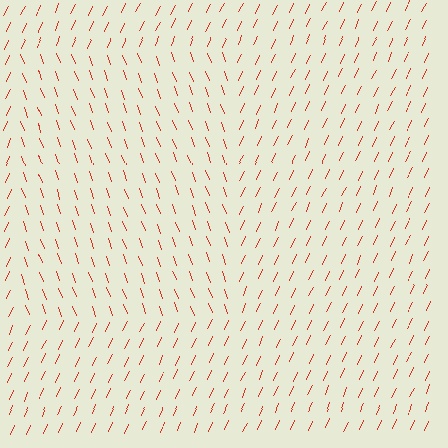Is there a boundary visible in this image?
Yes, there is a texture boundary formed by a change in line orientation.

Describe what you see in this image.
The image is filled with small red line segments. A rectangle region in the image has lines oriented differently from the surrounding lines, creating a visible texture boundary.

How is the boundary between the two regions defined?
The boundary is defined purely by a change in line orientation (approximately 45 degrees difference). All lines are the same color and thickness.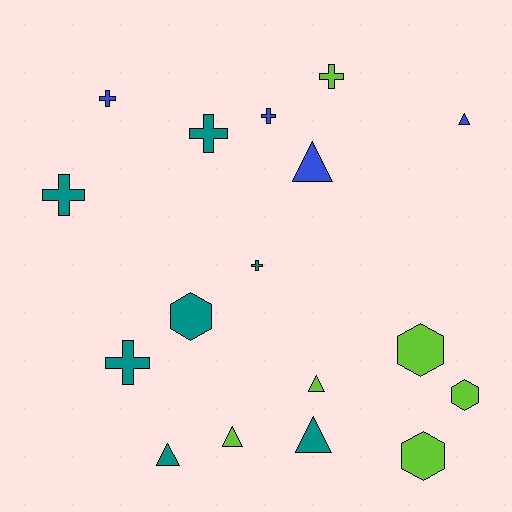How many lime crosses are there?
There is 1 lime cross.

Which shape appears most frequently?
Cross, with 7 objects.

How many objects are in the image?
There are 17 objects.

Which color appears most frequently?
Teal, with 7 objects.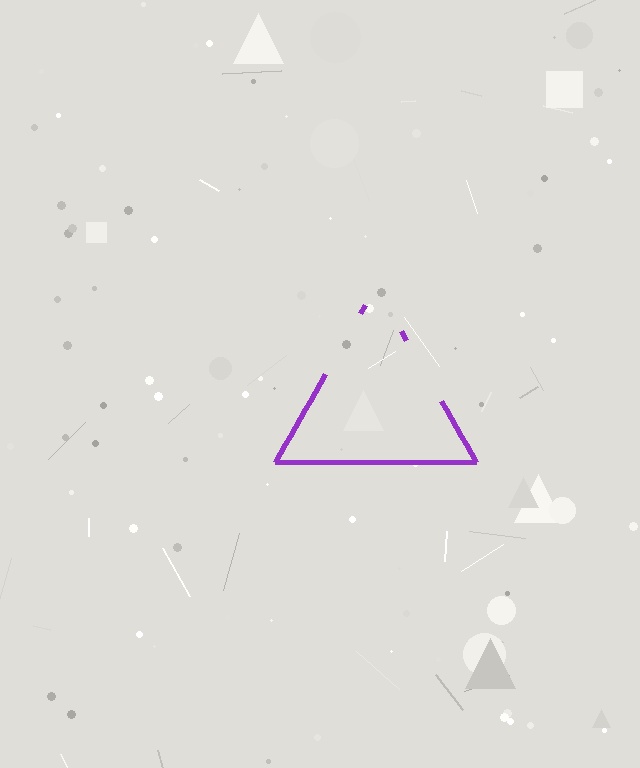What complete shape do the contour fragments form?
The contour fragments form a triangle.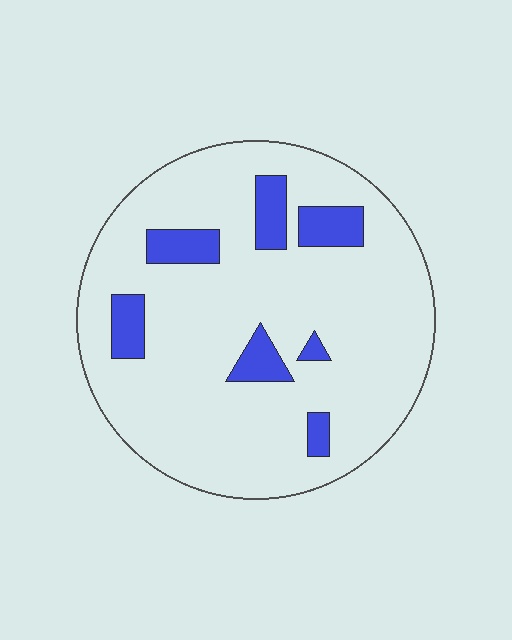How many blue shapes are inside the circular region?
7.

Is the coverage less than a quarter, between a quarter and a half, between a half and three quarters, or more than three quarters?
Less than a quarter.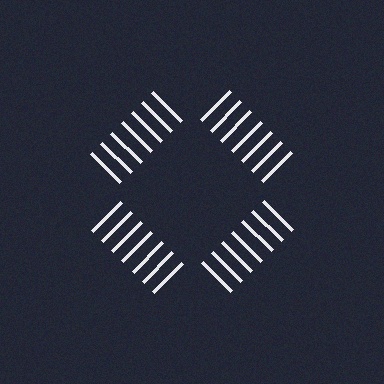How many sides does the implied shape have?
4 sides — the line-ends trace a square.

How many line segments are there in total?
28 — 7 along each of the 4 edges.